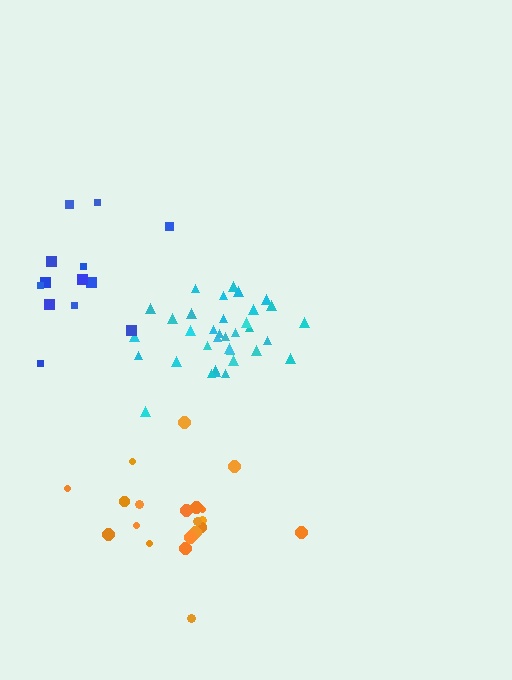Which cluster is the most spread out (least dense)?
Blue.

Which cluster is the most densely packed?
Cyan.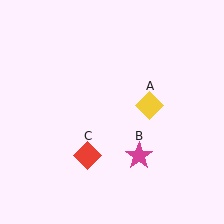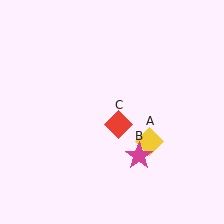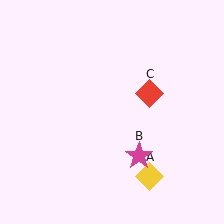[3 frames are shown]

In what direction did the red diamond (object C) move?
The red diamond (object C) moved up and to the right.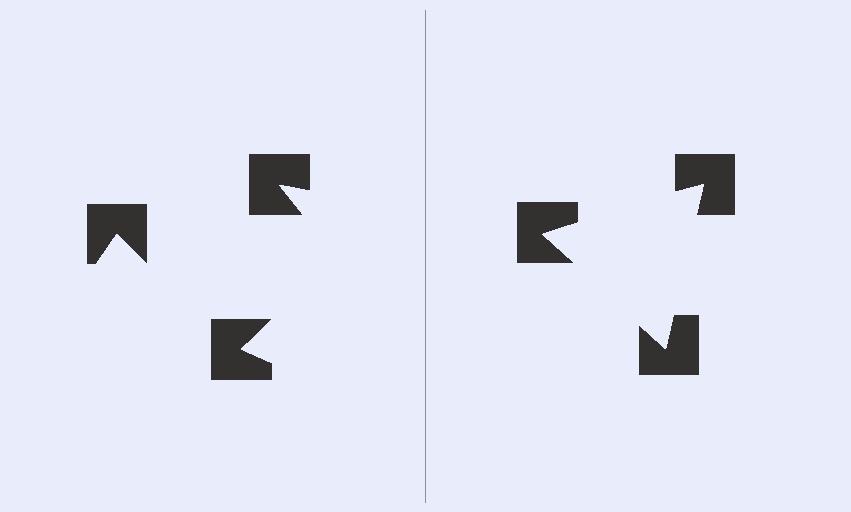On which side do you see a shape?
An illusory triangle appears on the right side. On the left side the wedge cuts are rotated, so no coherent shape forms.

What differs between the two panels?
The notched squares are positioned identically on both sides; only the wedge orientations differ. On the right they align to a triangle; on the left they are misaligned.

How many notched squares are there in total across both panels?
6 — 3 on each side.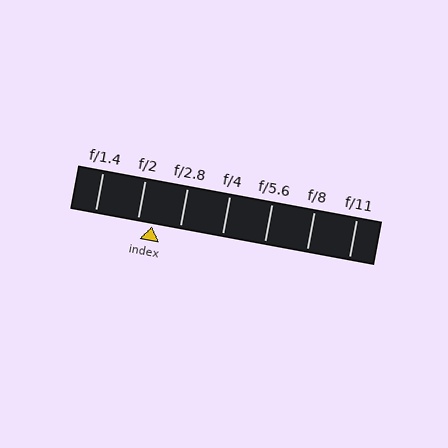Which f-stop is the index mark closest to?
The index mark is closest to f/2.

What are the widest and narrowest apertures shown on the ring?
The widest aperture shown is f/1.4 and the narrowest is f/11.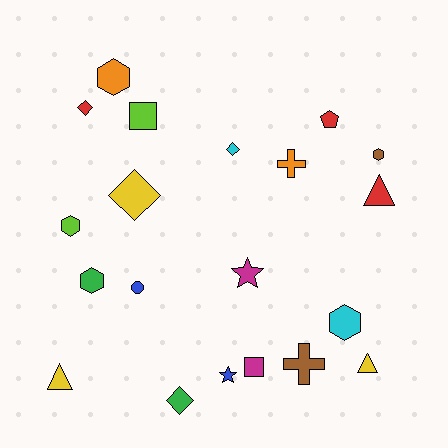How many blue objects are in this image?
There are 2 blue objects.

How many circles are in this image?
There is 1 circle.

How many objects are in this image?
There are 20 objects.